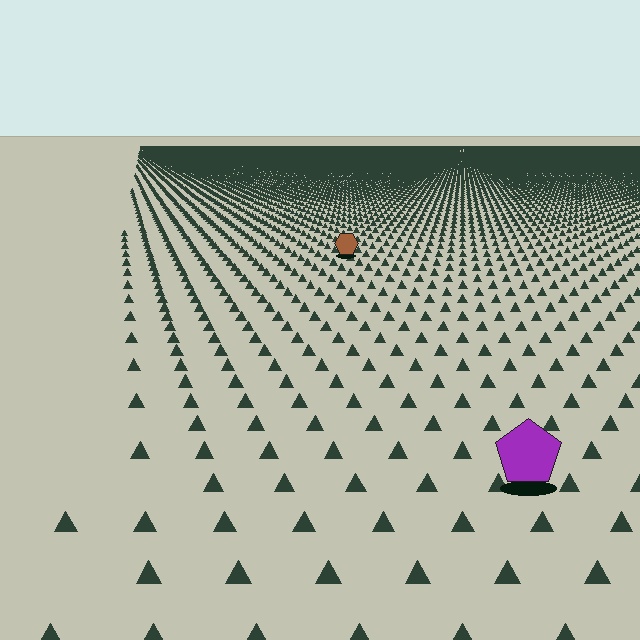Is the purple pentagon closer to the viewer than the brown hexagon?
Yes. The purple pentagon is closer — you can tell from the texture gradient: the ground texture is coarser near it.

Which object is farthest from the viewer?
The brown hexagon is farthest from the viewer. It appears smaller and the ground texture around it is denser.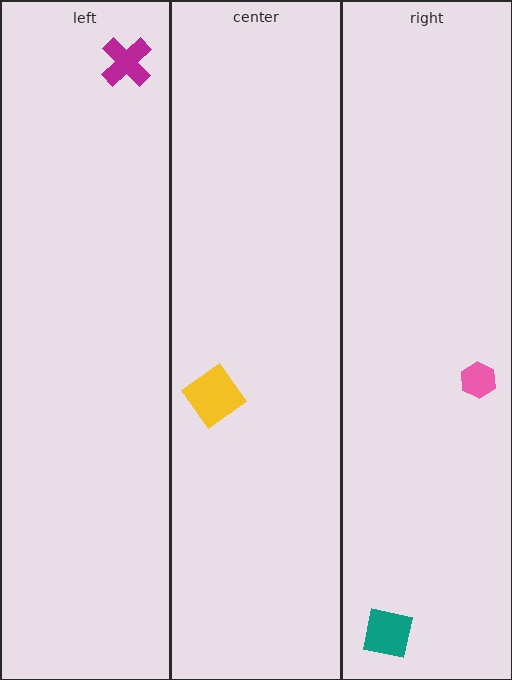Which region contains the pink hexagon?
The right region.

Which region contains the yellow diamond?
The center region.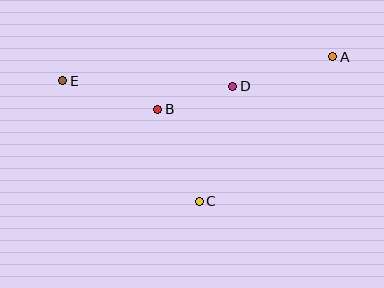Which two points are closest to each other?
Points B and D are closest to each other.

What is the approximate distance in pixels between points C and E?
The distance between C and E is approximately 182 pixels.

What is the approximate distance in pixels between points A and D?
The distance between A and D is approximately 104 pixels.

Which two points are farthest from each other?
Points A and E are farthest from each other.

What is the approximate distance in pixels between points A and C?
The distance between A and C is approximately 197 pixels.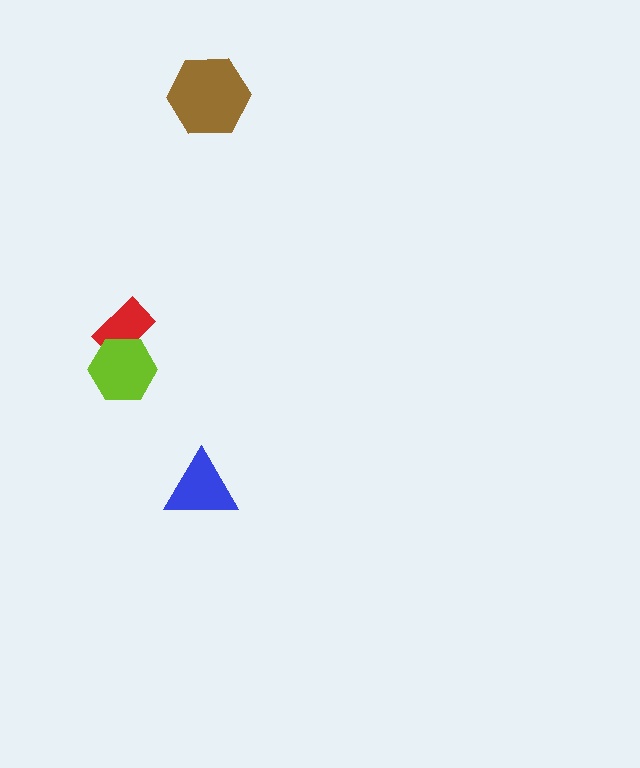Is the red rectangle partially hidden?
Yes, it is partially covered by another shape.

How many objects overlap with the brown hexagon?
0 objects overlap with the brown hexagon.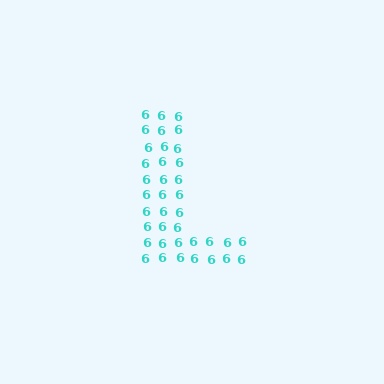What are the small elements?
The small elements are digit 6's.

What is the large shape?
The large shape is the letter L.